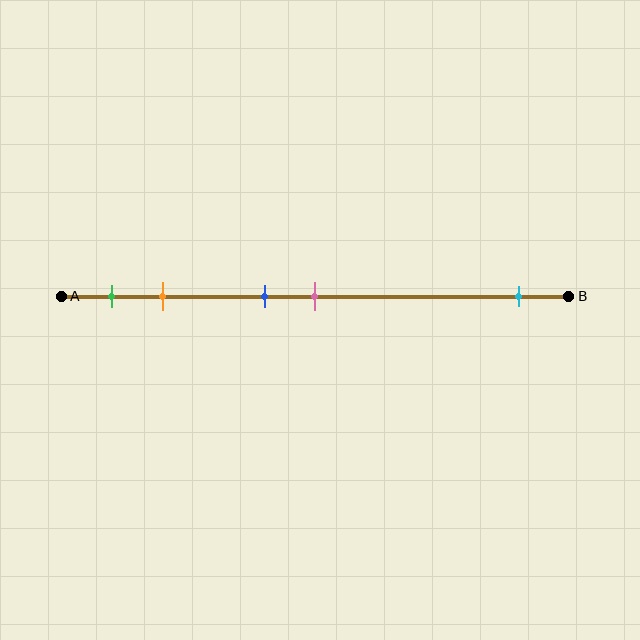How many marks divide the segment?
There are 5 marks dividing the segment.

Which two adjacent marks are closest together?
The blue and pink marks are the closest adjacent pair.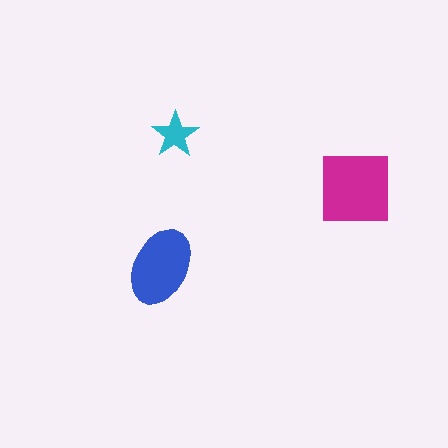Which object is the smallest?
The cyan star.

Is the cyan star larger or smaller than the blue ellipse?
Smaller.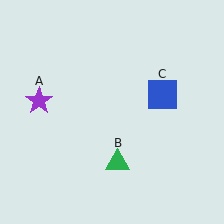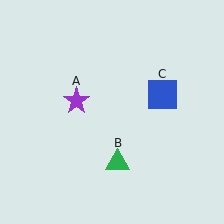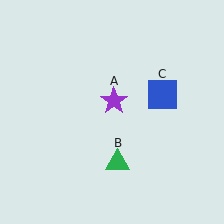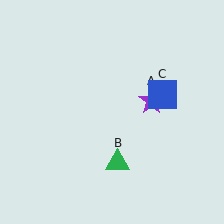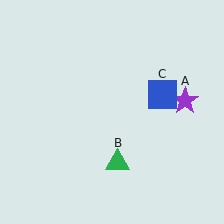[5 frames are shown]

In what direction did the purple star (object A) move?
The purple star (object A) moved right.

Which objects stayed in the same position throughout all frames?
Green triangle (object B) and blue square (object C) remained stationary.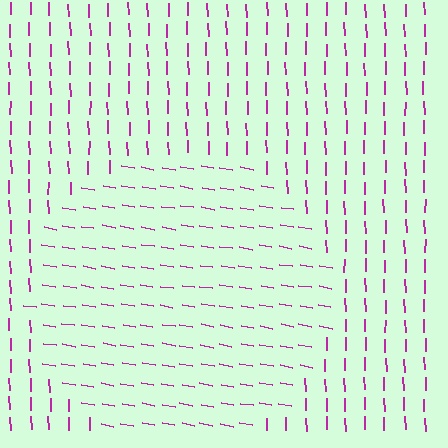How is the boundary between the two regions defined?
The boundary is defined purely by a change in line orientation (approximately 79 degrees difference). All lines are the same color and thickness.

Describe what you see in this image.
The image is filled with small magenta line segments. A circle region in the image has lines oriented differently from the surrounding lines, creating a visible texture boundary.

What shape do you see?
I see a circle.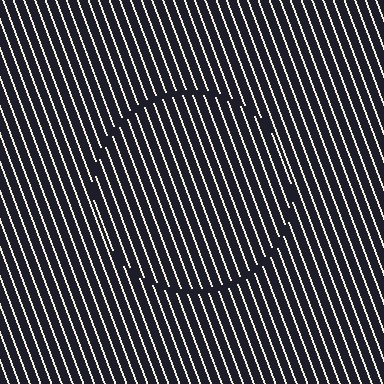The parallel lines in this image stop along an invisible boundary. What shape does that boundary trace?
An illusory circle. The interior of the shape contains the same grating, shifted by half a period — the contour is defined by the phase discontinuity where line-ends from the inner and outer gratings abut.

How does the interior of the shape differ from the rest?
The interior of the shape contains the same grating, shifted by half a period — the contour is defined by the phase discontinuity where line-ends from the inner and outer gratings abut.